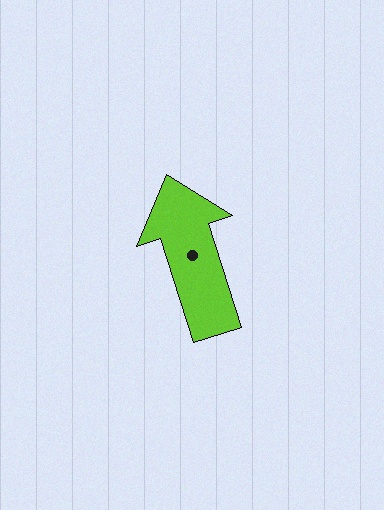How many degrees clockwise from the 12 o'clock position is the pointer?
Approximately 343 degrees.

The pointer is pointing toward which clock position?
Roughly 11 o'clock.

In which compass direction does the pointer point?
North.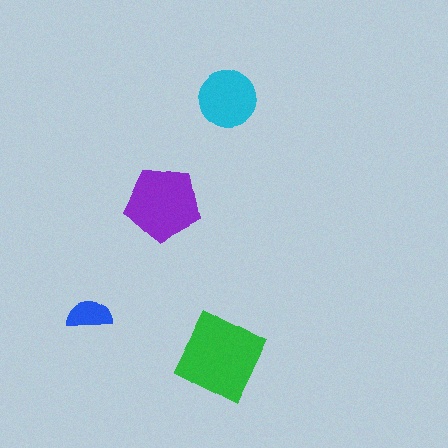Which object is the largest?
The green diamond.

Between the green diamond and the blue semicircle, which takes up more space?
The green diamond.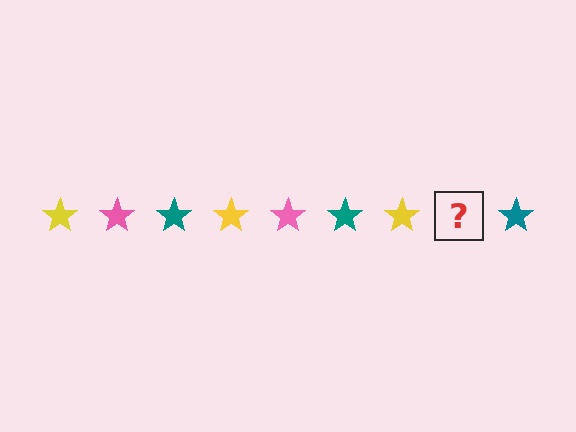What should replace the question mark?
The question mark should be replaced with a pink star.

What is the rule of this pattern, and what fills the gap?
The rule is that the pattern cycles through yellow, pink, teal stars. The gap should be filled with a pink star.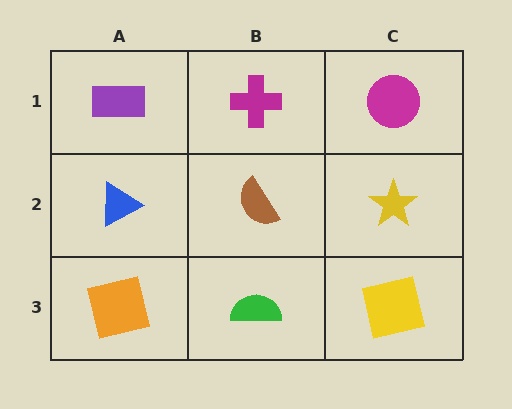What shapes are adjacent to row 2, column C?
A magenta circle (row 1, column C), a yellow square (row 3, column C), a brown semicircle (row 2, column B).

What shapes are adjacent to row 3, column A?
A blue triangle (row 2, column A), a green semicircle (row 3, column B).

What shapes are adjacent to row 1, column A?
A blue triangle (row 2, column A), a magenta cross (row 1, column B).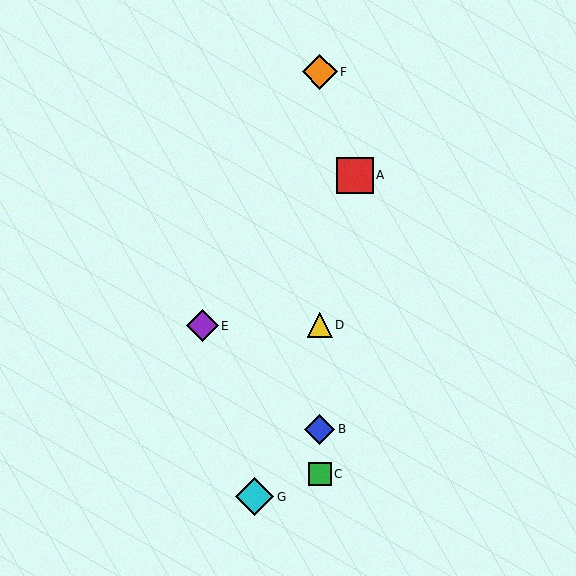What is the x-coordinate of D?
Object D is at x≈320.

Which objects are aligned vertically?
Objects B, C, D, F are aligned vertically.